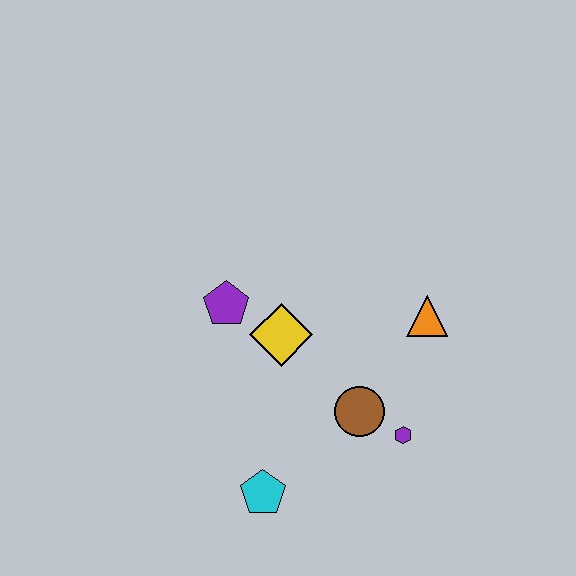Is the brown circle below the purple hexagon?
No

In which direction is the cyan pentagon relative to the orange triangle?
The cyan pentagon is below the orange triangle.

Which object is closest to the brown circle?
The purple hexagon is closest to the brown circle.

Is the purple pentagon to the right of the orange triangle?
No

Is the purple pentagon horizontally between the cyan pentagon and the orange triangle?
No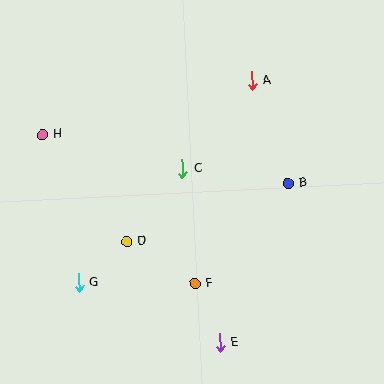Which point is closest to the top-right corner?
Point A is closest to the top-right corner.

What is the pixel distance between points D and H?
The distance between D and H is 136 pixels.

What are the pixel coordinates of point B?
Point B is at (288, 183).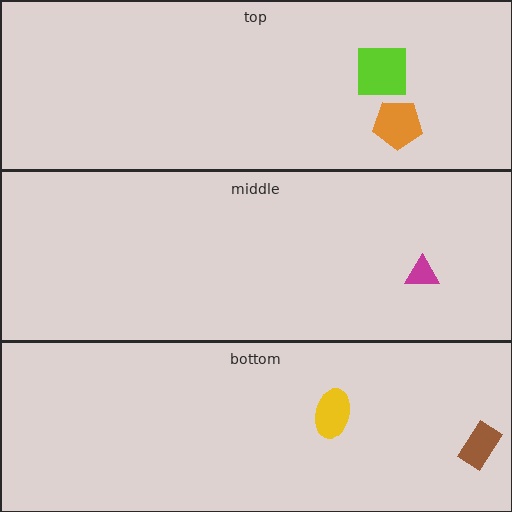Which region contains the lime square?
The top region.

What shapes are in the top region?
The lime square, the orange pentagon.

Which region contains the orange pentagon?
The top region.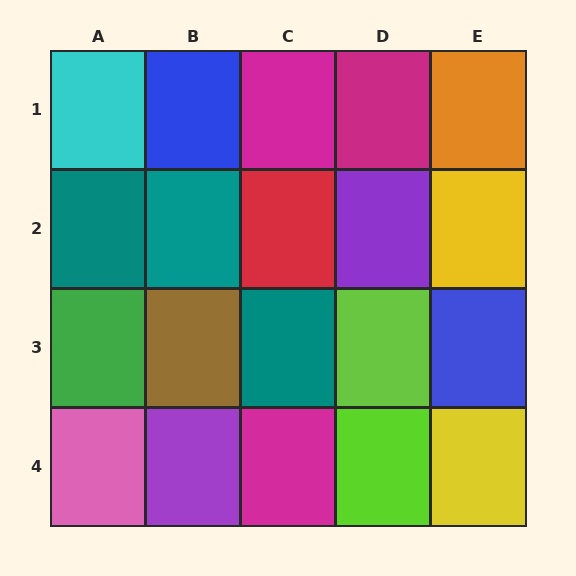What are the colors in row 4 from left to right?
Pink, purple, magenta, lime, yellow.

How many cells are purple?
2 cells are purple.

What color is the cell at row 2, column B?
Teal.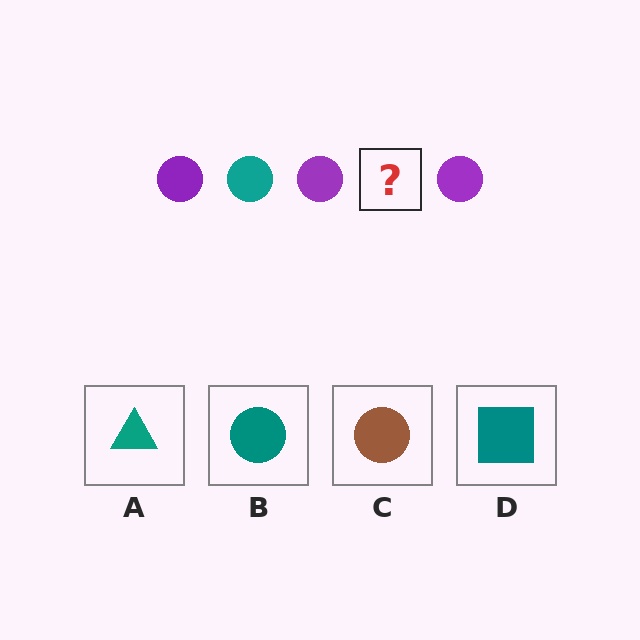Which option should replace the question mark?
Option B.